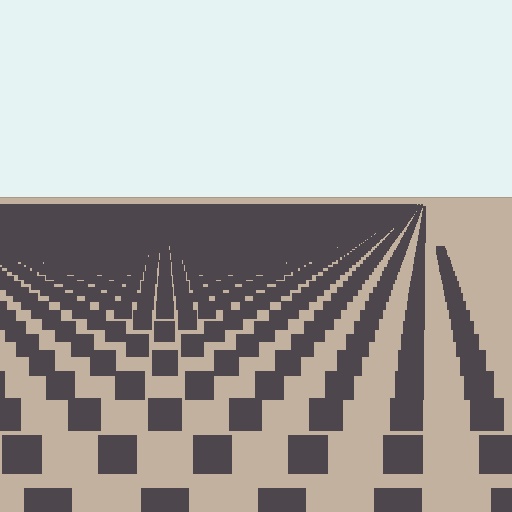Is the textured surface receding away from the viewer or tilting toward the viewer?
The surface is receding away from the viewer. Texture elements get smaller and denser toward the top.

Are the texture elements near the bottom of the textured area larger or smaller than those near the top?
Larger. Near the bottom, elements are closer to the viewer and appear at a bigger on-screen size.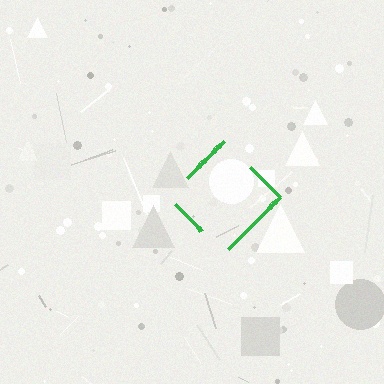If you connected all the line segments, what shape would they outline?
They would outline a diamond.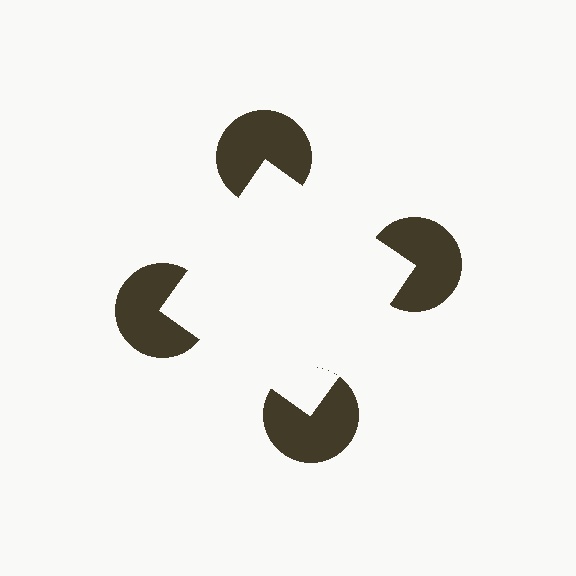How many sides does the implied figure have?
4 sides.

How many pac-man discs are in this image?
There are 4 — one at each vertex of the illusory square.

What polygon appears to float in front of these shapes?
An illusory square — its edges are inferred from the aligned wedge cuts in the pac-man discs, not physically drawn.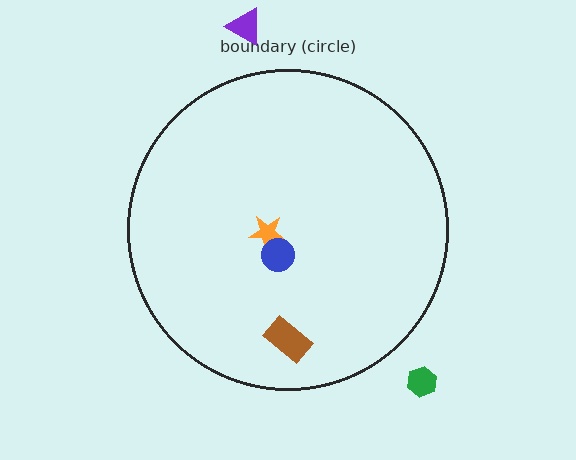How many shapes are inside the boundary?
3 inside, 2 outside.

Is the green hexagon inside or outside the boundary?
Outside.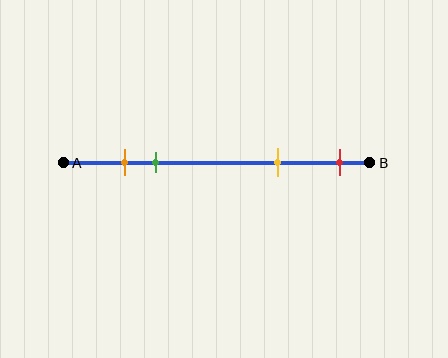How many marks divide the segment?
There are 4 marks dividing the segment.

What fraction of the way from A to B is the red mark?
The red mark is approximately 90% (0.9) of the way from A to B.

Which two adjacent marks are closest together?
The orange and green marks are the closest adjacent pair.